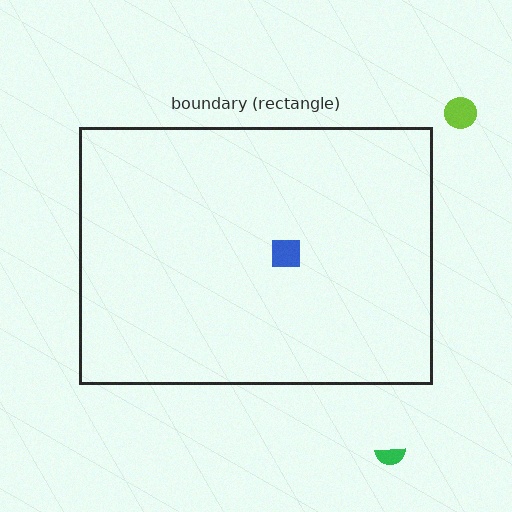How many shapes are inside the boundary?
1 inside, 2 outside.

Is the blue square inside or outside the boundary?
Inside.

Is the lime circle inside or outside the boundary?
Outside.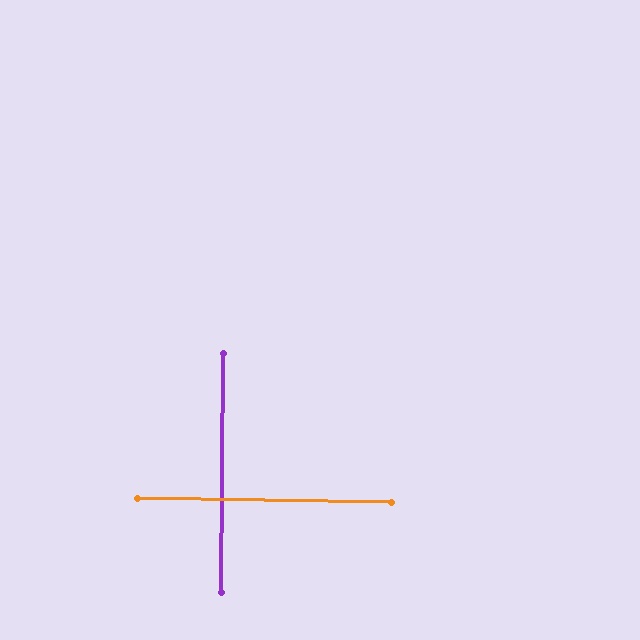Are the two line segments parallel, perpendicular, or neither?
Perpendicular — they meet at approximately 89°.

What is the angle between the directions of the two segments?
Approximately 89 degrees.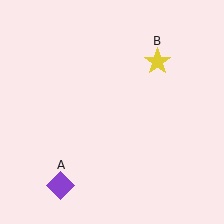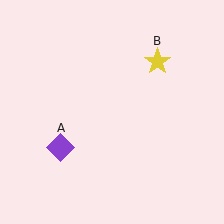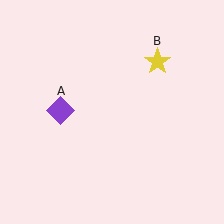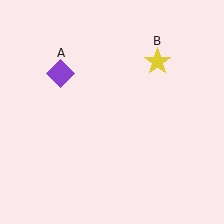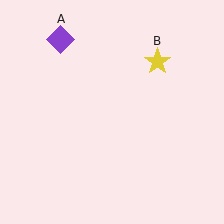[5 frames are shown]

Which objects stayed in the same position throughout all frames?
Yellow star (object B) remained stationary.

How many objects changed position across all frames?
1 object changed position: purple diamond (object A).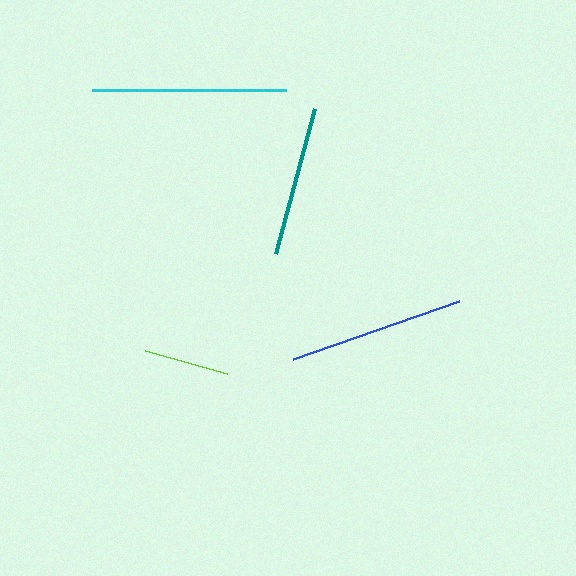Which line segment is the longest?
The cyan line is the longest at approximately 194 pixels.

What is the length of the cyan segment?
The cyan segment is approximately 194 pixels long.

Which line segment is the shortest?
The lime line is the shortest at approximately 85 pixels.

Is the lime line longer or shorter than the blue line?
The blue line is longer than the lime line.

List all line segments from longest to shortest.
From longest to shortest: cyan, blue, teal, lime.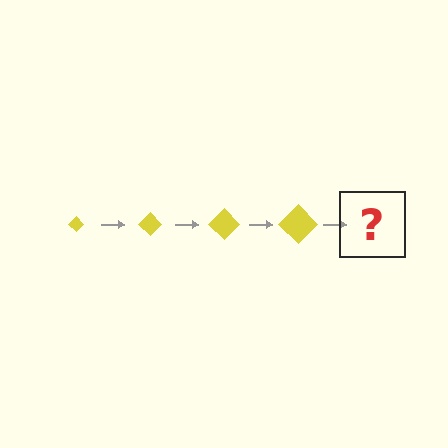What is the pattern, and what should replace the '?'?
The pattern is that the diamond gets progressively larger each step. The '?' should be a yellow diamond, larger than the previous one.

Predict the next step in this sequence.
The next step is a yellow diamond, larger than the previous one.